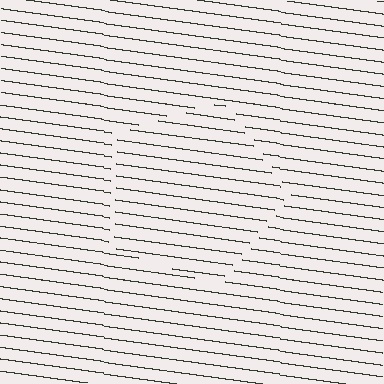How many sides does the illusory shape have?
5 sides — the line-ends trace a pentagon.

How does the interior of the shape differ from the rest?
The interior of the shape contains the same grating, shifted by half a period — the contour is defined by the phase discontinuity where line-ends from the inner and outer gratings abut.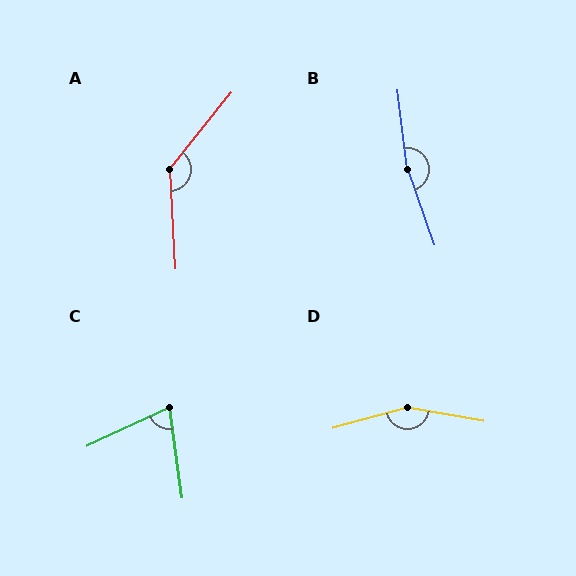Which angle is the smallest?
C, at approximately 73 degrees.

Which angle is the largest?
B, at approximately 168 degrees.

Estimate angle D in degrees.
Approximately 154 degrees.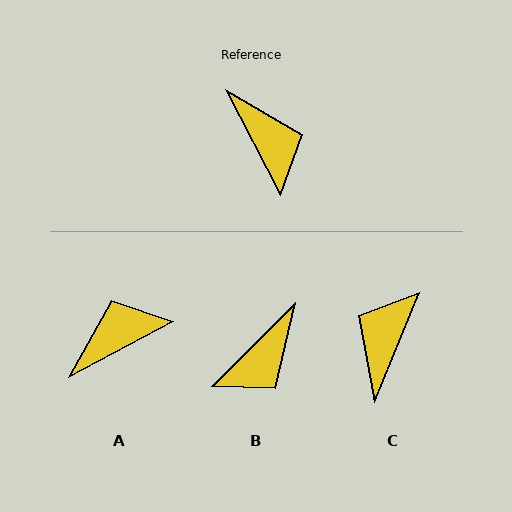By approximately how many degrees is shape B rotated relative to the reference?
Approximately 73 degrees clockwise.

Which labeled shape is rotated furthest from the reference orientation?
C, about 130 degrees away.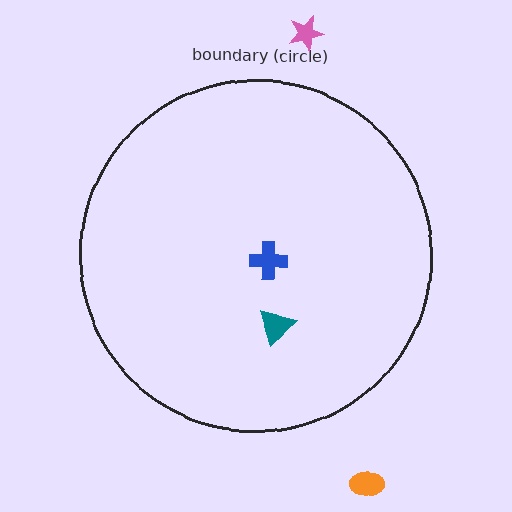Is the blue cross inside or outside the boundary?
Inside.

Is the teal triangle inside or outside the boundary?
Inside.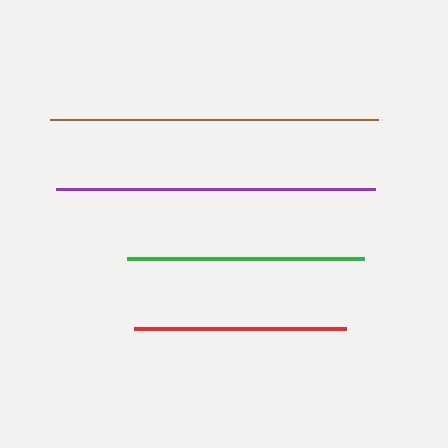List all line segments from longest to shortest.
From longest to shortest: brown, purple, green, red.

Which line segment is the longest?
The brown line is the longest at approximately 327 pixels.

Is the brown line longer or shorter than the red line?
The brown line is longer than the red line.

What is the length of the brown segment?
The brown segment is approximately 327 pixels long.